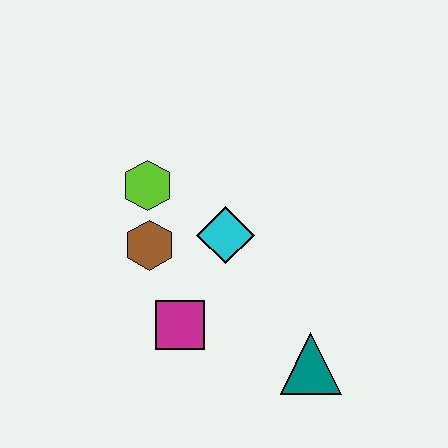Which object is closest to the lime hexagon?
The brown hexagon is closest to the lime hexagon.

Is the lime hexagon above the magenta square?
Yes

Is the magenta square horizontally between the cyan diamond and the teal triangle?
No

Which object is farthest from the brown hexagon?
The teal triangle is farthest from the brown hexagon.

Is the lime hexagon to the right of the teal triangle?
No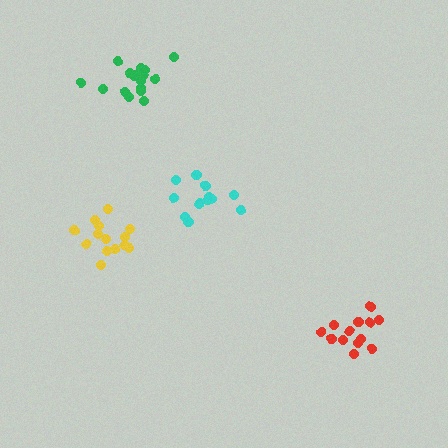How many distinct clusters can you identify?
There are 4 distinct clusters.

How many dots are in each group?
Group 1: 13 dots, Group 2: 12 dots, Group 3: 16 dots, Group 4: 15 dots (56 total).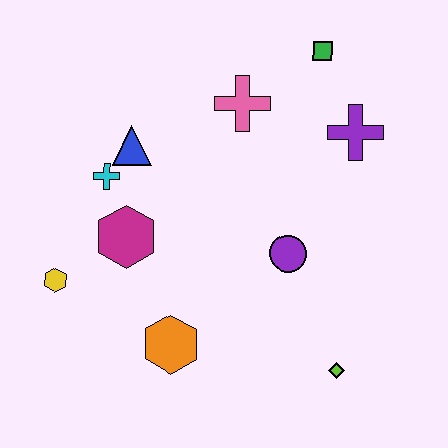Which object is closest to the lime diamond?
The purple circle is closest to the lime diamond.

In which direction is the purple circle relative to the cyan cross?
The purple circle is to the right of the cyan cross.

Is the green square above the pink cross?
Yes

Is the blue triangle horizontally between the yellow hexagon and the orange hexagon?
Yes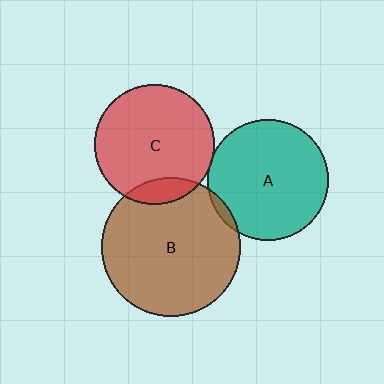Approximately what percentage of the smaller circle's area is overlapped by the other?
Approximately 5%.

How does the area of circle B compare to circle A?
Approximately 1.3 times.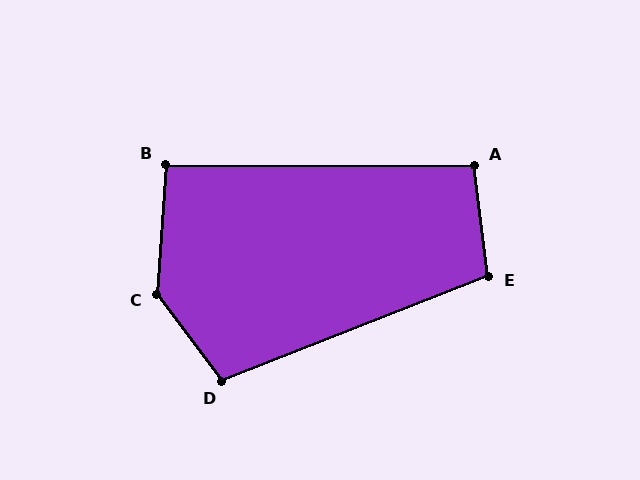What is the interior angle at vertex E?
Approximately 105 degrees (obtuse).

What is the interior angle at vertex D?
Approximately 105 degrees (obtuse).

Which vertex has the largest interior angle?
C, at approximately 139 degrees.